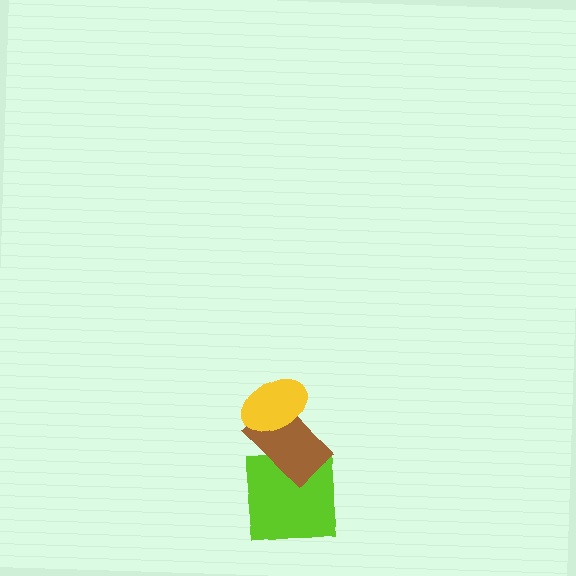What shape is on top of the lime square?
The brown rectangle is on top of the lime square.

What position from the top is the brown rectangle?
The brown rectangle is 2nd from the top.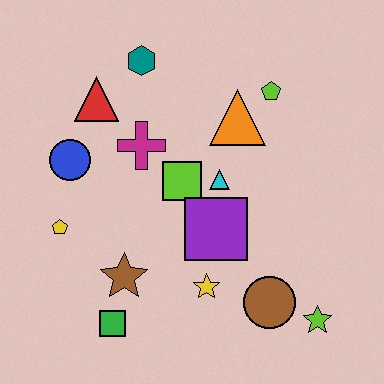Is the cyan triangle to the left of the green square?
No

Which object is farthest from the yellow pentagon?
The lime star is farthest from the yellow pentagon.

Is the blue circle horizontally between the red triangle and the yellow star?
No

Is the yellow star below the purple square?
Yes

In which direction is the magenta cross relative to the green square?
The magenta cross is above the green square.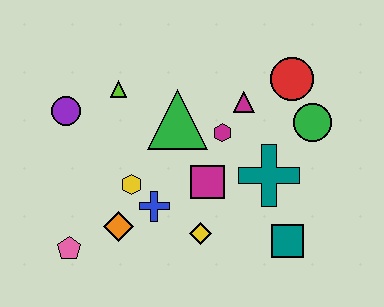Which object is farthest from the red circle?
The pink pentagon is farthest from the red circle.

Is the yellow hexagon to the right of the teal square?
No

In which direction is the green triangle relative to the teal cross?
The green triangle is to the left of the teal cross.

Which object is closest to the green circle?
The red circle is closest to the green circle.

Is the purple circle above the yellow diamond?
Yes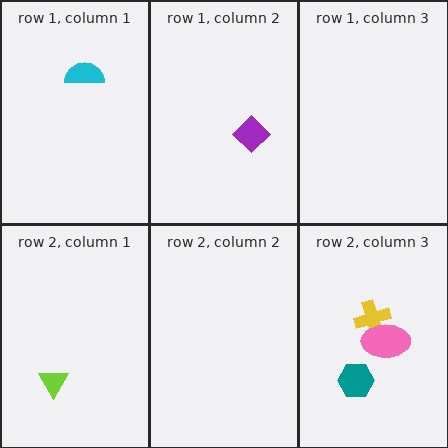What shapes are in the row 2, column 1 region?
The lime triangle.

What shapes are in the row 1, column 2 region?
The purple diamond.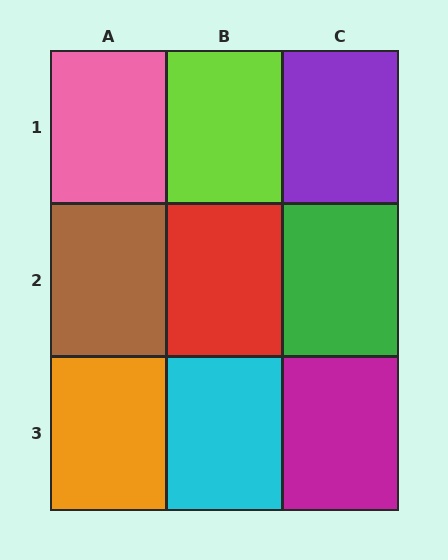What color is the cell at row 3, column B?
Cyan.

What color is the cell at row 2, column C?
Green.